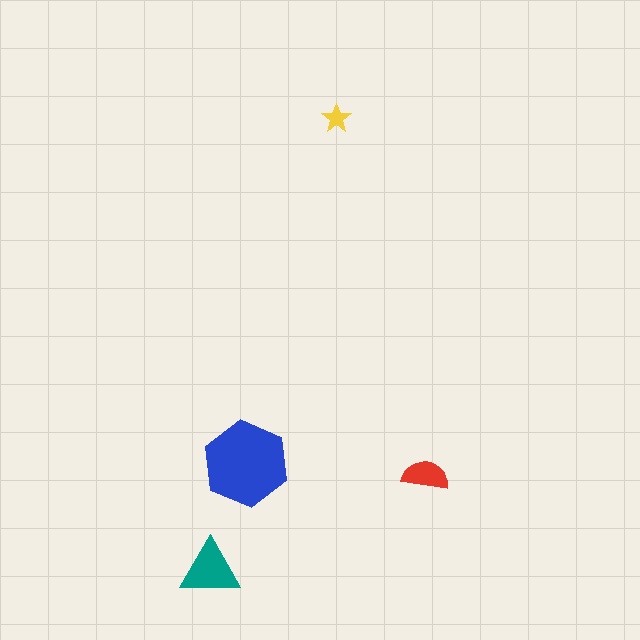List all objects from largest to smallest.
The blue hexagon, the teal triangle, the red semicircle, the yellow star.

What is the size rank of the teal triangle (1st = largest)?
2nd.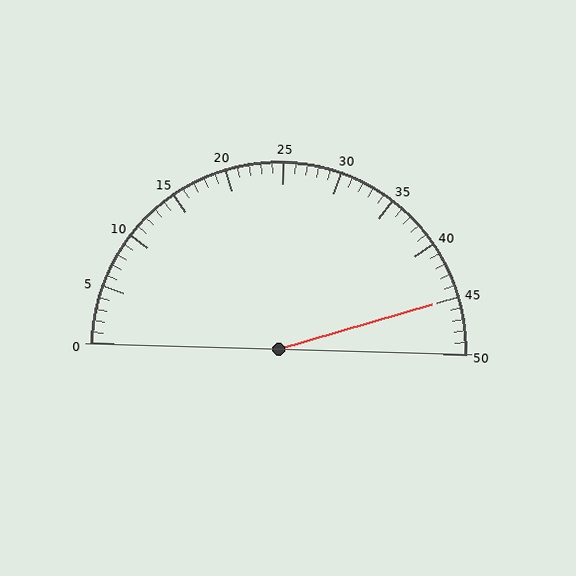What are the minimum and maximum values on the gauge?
The gauge ranges from 0 to 50.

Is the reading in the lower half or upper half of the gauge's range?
The reading is in the upper half of the range (0 to 50).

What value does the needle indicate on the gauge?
The needle indicates approximately 45.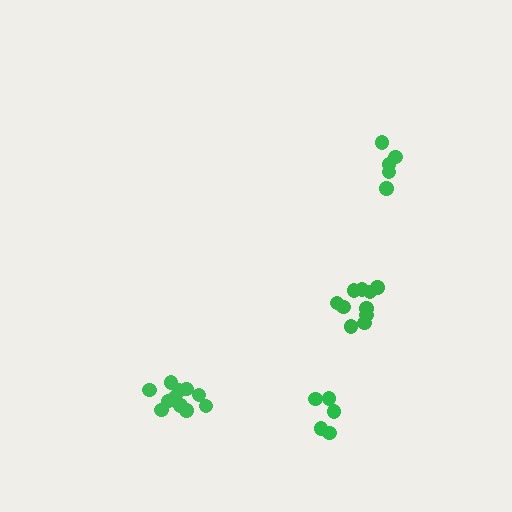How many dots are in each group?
Group 1: 10 dots, Group 2: 11 dots, Group 3: 5 dots, Group 4: 5 dots (31 total).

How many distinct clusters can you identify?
There are 4 distinct clusters.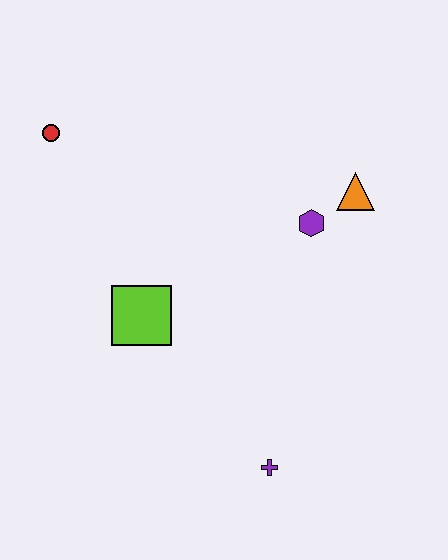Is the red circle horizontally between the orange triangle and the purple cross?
No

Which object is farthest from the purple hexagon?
The red circle is farthest from the purple hexagon.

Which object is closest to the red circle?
The lime square is closest to the red circle.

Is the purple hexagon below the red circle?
Yes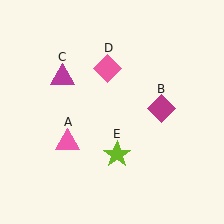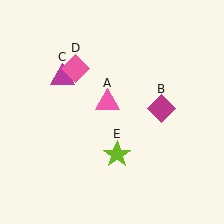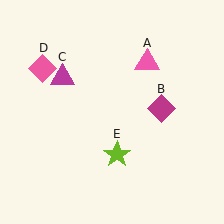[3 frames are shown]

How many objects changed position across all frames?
2 objects changed position: pink triangle (object A), pink diamond (object D).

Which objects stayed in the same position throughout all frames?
Magenta diamond (object B) and magenta triangle (object C) and lime star (object E) remained stationary.